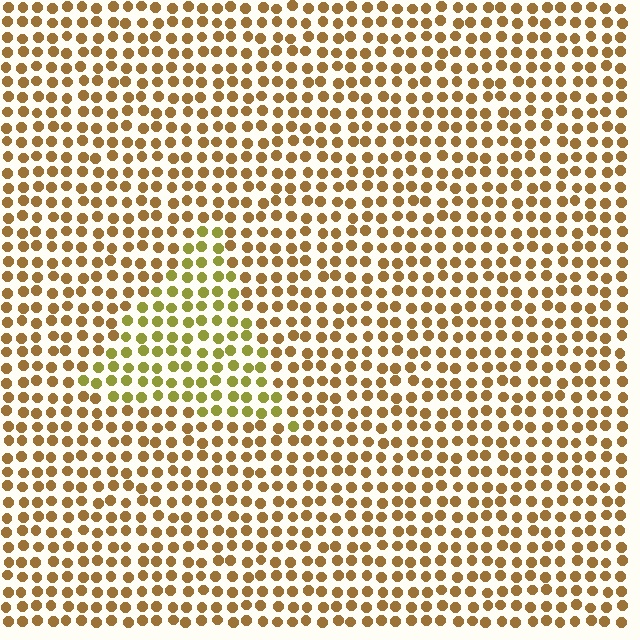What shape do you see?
I see a triangle.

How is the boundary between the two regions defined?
The boundary is defined purely by a slight shift in hue (about 32 degrees). Spacing, size, and orientation are identical on both sides.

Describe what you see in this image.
The image is filled with small brown elements in a uniform arrangement. A triangle-shaped region is visible where the elements are tinted to a slightly different hue, forming a subtle color boundary.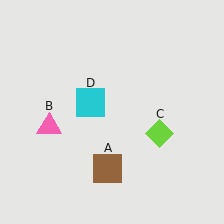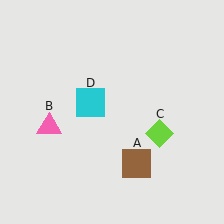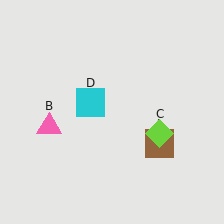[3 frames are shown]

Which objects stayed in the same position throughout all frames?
Pink triangle (object B) and lime diamond (object C) and cyan square (object D) remained stationary.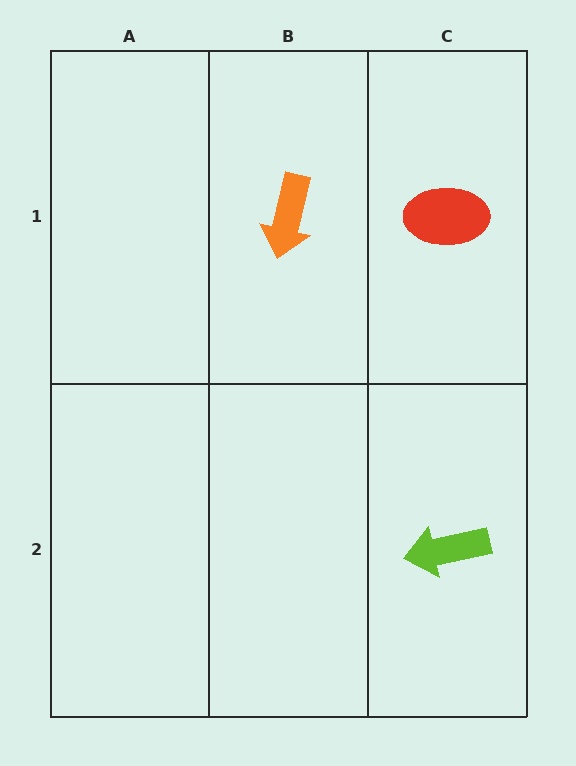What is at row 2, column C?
A lime arrow.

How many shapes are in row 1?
2 shapes.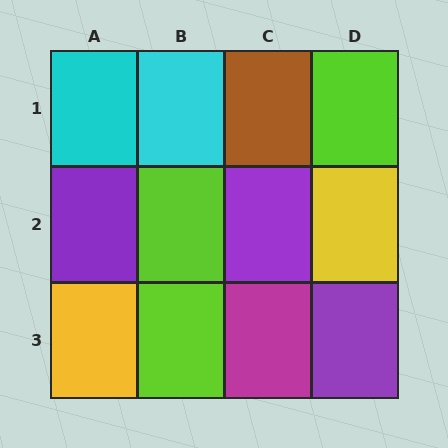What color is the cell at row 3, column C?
Magenta.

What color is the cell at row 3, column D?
Purple.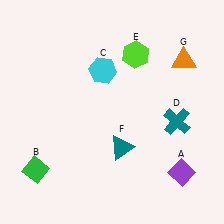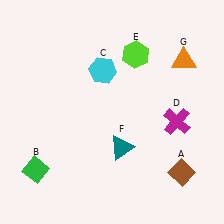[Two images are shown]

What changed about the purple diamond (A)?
In Image 1, A is purple. In Image 2, it changed to brown.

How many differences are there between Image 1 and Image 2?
There are 2 differences between the two images.